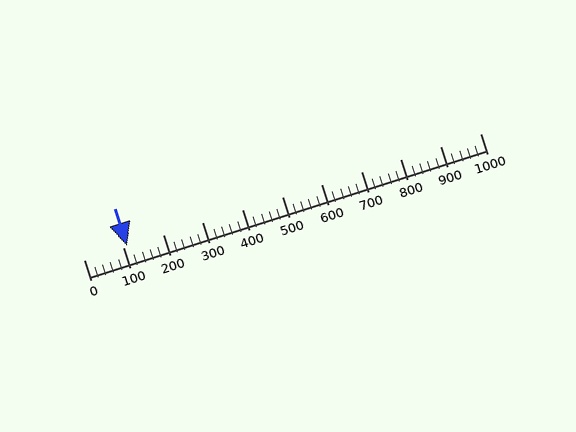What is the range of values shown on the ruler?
The ruler shows values from 0 to 1000.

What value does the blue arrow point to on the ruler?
The blue arrow points to approximately 108.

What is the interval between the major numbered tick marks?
The major tick marks are spaced 100 units apart.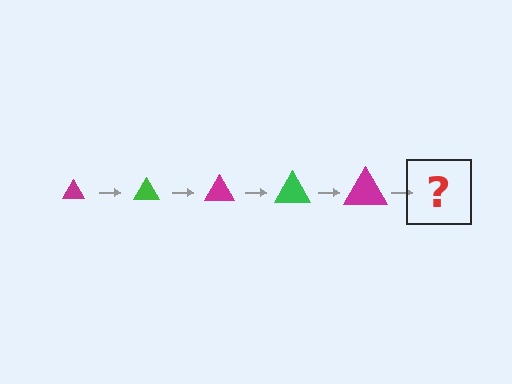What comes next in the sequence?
The next element should be a green triangle, larger than the previous one.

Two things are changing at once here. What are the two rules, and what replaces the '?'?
The two rules are that the triangle grows larger each step and the color cycles through magenta and green. The '?' should be a green triangle, larger than the previous one.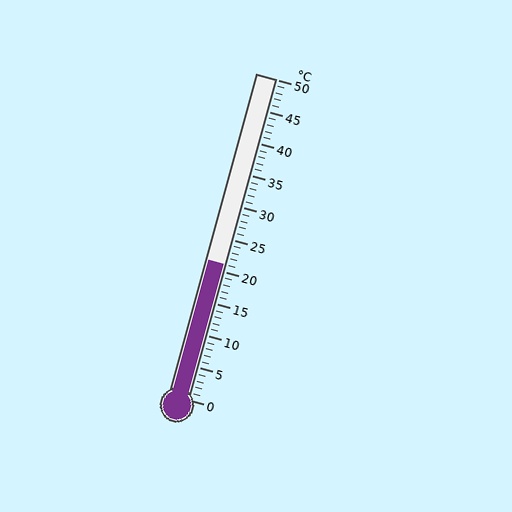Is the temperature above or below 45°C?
The temperature is below 45°C.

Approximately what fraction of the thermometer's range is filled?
The thermometer is filled to approximately 40% of its range.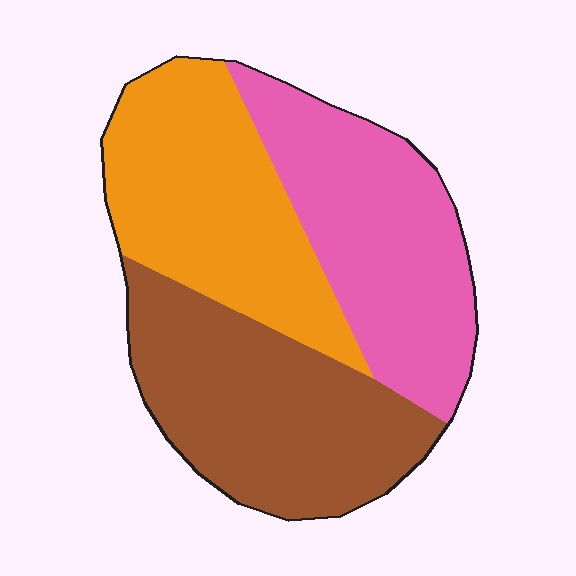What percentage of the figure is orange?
Orange covers roughly 30% of the figure.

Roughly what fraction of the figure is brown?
Brown takes up about one third (1/3) of the figure.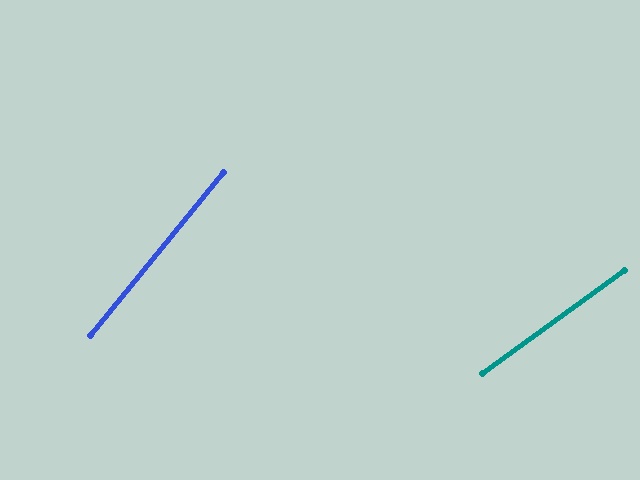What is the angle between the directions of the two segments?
Approximately 15 degrees.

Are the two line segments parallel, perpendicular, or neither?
Neither parallel nor perpendicular — they differ by about 15°.